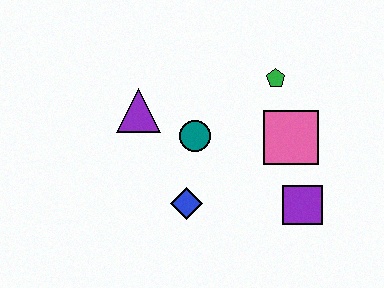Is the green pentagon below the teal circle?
No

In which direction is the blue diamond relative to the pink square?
The blue diamond is to the left of the pink square.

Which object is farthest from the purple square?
The purple triangle is farthest from the purple square.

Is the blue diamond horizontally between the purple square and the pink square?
No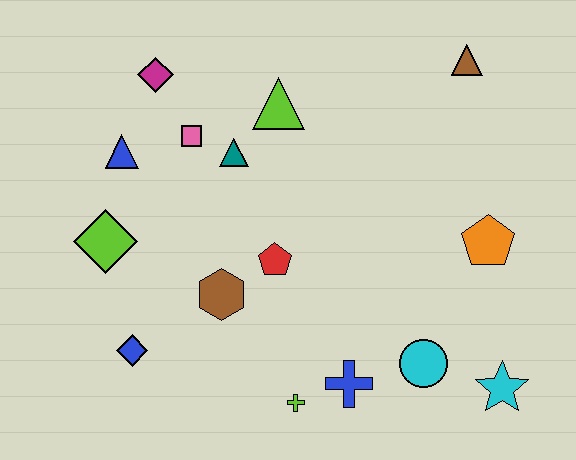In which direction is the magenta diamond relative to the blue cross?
The magenta diamond is above the blue cross.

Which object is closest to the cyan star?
The cyan circle is closest to the cyan star.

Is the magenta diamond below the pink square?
No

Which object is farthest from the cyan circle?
The magenta diamond is farthest from the cyan circle.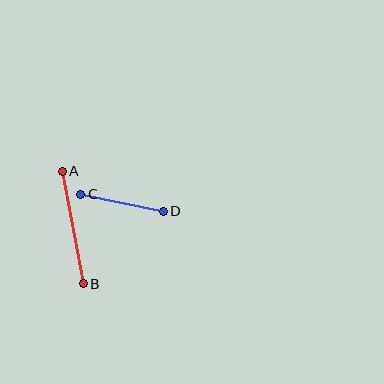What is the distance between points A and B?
The distance is approximately 115 pixels.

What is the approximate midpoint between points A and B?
The midpoint is at approximately (73, 228) pixels.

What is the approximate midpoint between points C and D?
The midpoint is at approximately (122, 203) pixels.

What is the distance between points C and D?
The distance is approximately 84 pixels.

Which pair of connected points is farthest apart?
Points A and B are farthest apart.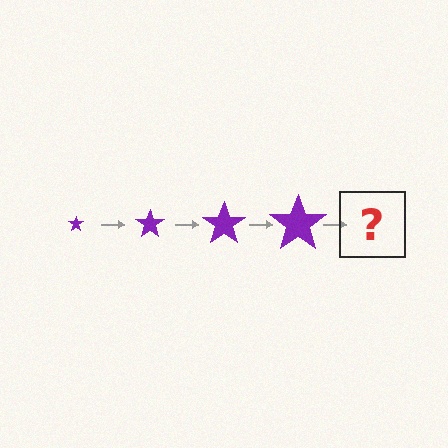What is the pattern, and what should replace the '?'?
The pattern is that the star gets progressively larger each step. The '?' should be a purple star, larger than the previous one.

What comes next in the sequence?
The next element should be a purple star, larger than the previous one.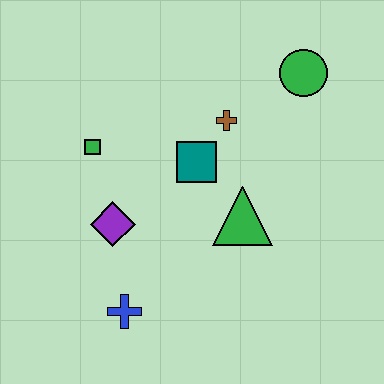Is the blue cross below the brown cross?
Yes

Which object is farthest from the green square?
The green circle is farthest from the green square.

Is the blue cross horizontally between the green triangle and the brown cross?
No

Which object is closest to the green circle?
The brown cross is closest to the green circle.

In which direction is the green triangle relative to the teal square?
The green triangle is below the teal square.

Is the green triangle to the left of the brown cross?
No